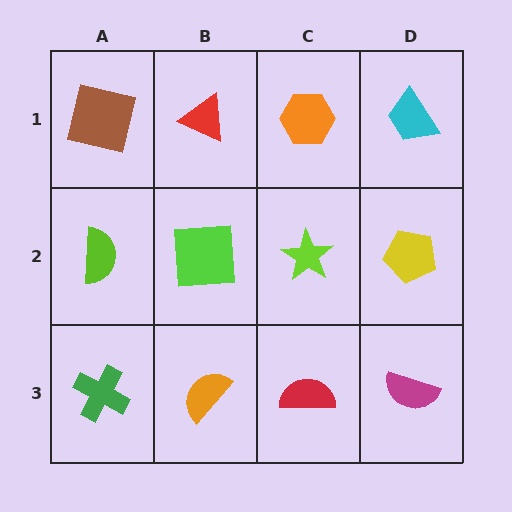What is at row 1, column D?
A cyan trapezoid.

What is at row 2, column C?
A lime star.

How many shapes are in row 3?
4 shapes.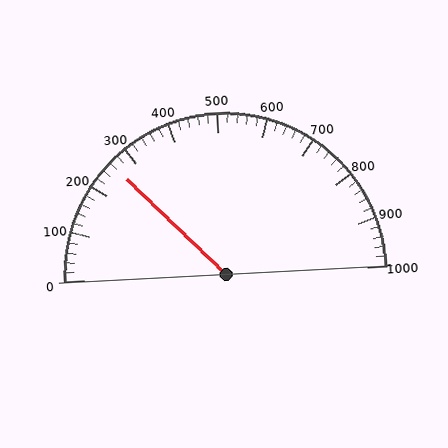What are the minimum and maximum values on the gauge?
The gauge ranges from 0 to 1000.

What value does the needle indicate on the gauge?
The needle indicates approximately 260.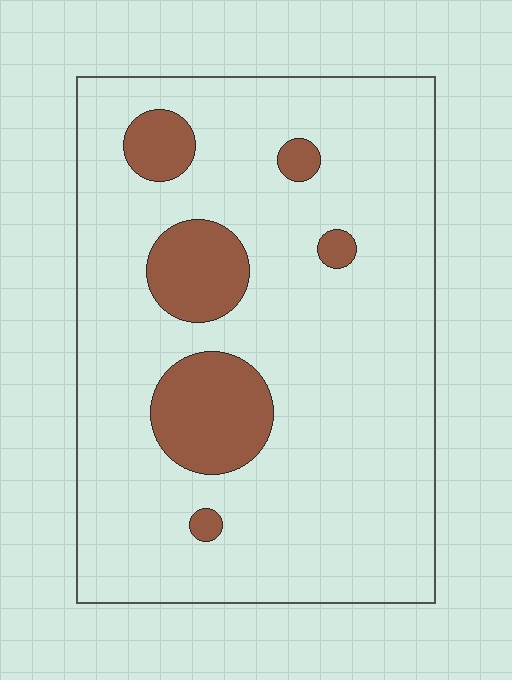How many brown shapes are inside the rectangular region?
6.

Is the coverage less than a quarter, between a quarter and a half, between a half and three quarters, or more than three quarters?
Less than a quarter.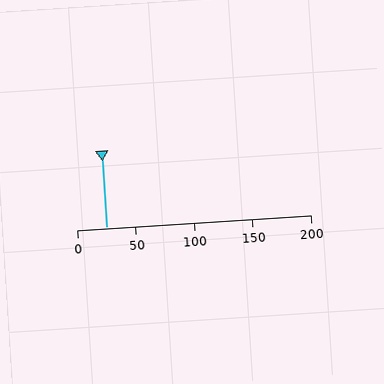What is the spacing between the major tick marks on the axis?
The major ticks are spaced 50 apart.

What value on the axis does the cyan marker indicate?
The marker indicates approximately 25.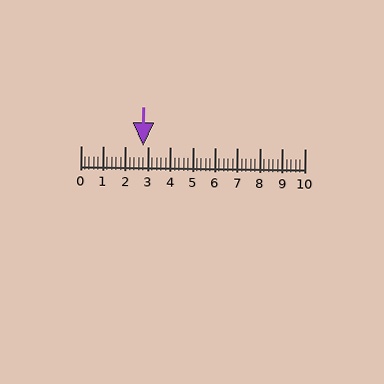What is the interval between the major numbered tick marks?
The major tick marks are spaced 1 units apart.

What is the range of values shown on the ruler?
The ruler shows values from 0 to 10.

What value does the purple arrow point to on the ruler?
The purple arrow points to approximately 2.8.